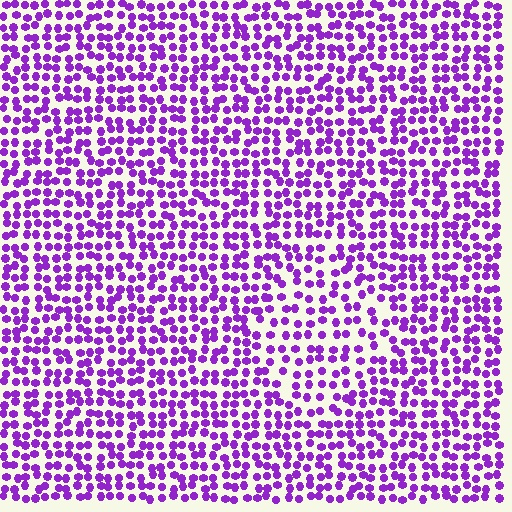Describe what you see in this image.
The image contains small purple elements arranged at two different densities. A diamond-shaped region is visible where the elements are less densely packed than the surrounding area.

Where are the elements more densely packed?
The elements are more densely packed outside the diamond boundary.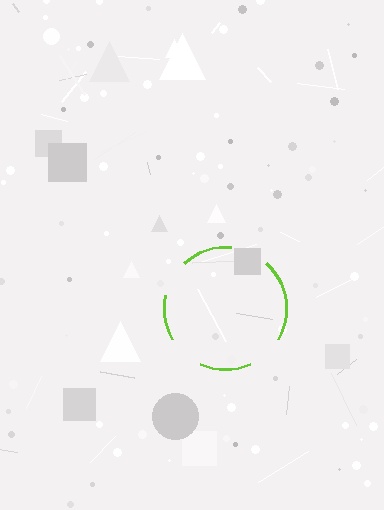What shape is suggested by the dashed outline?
The dashed outline suggests a circle.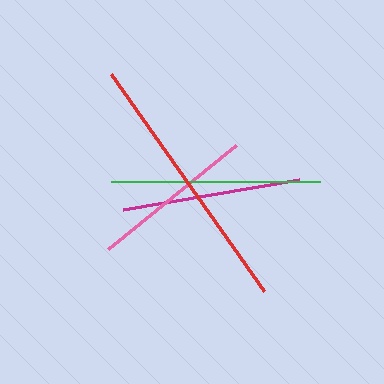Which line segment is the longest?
The red line is the longest at approximately 265 pixels.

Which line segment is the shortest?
The pink line is the shortest at approximately 165 pixels.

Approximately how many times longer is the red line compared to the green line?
The red line is approximately 1.3 times the length of the green line.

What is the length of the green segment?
The green segment is approximately 209 pixels long.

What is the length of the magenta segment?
The magenta segment is approximately 178 pixels long.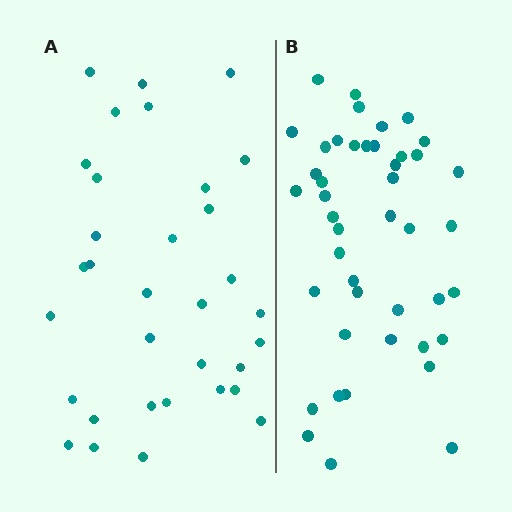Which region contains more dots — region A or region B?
Region B (the right region) has more dots.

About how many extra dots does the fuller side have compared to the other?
Region B has roughly 12 or so more dots than region A.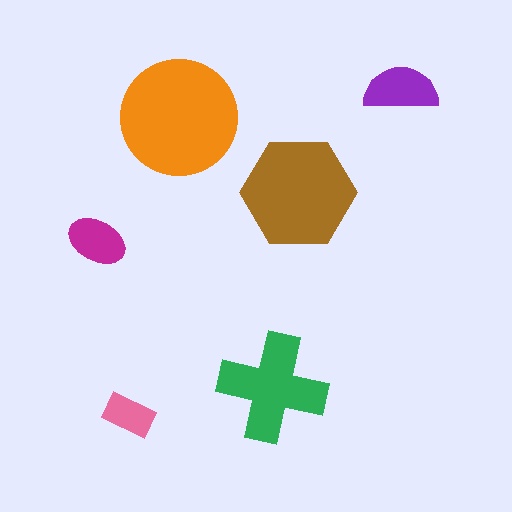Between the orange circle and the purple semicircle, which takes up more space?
The orange circle.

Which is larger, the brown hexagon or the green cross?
The brown hexagon.